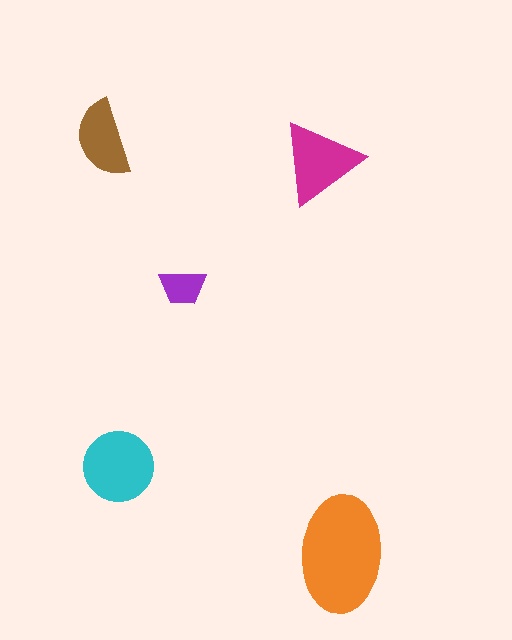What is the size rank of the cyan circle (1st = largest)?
2nd.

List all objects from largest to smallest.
The orange ellipse, the cyan circle, the magenta triangle, the brown semicircle, the purple trapezoid.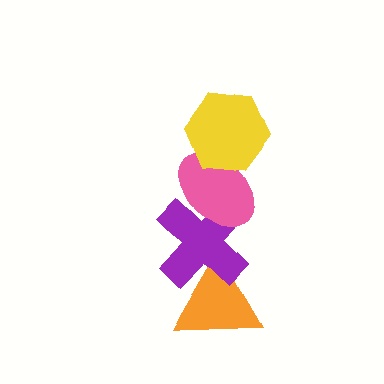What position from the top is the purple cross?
The purple cross is 3rd from the top.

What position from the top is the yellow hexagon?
The yellow hexagon is 1st from the top.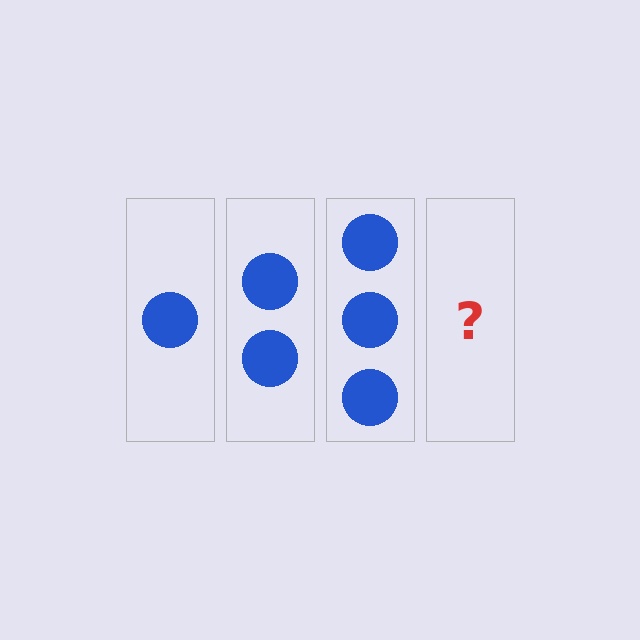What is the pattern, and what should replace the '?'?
The pattern is that each step adds one more circle. The '?' should be 4 circles.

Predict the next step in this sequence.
The next step is 4 circles.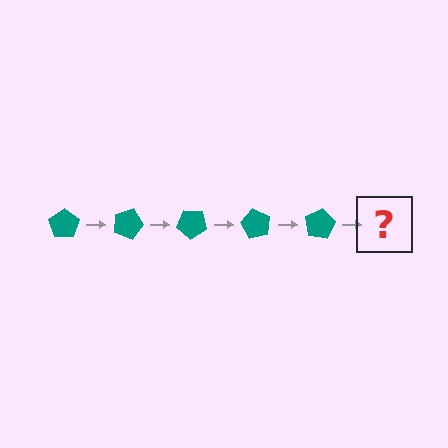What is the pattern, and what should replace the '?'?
The pattern is that the pentagon rotates 20 degrees each step. The '?' should be a teal pentagon rotated 100 degrees.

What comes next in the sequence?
The next element should be a teal pentagon rotated 100 degrees.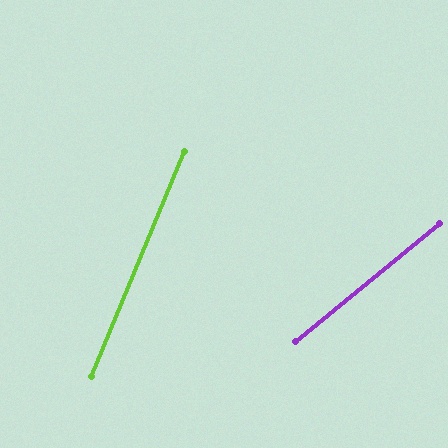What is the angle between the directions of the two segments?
Approximately 28 degrees.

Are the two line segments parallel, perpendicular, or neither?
Neither parallel nor perpendicular — they differ by about 28°.